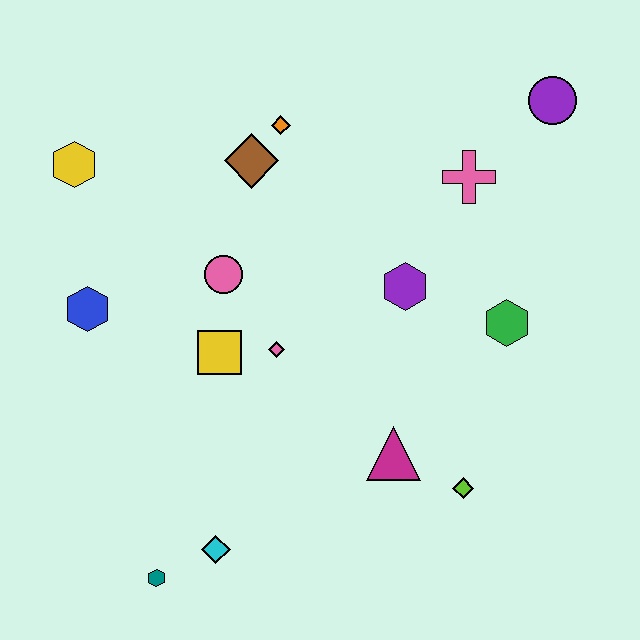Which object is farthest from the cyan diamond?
The purple circle is farthest from the cyan diamond.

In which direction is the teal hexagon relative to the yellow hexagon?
The teal hexagon is below the yellow hexagon.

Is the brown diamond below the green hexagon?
No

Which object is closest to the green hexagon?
The purple hexagon is closest to the green hexagon.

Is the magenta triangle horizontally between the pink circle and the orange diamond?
No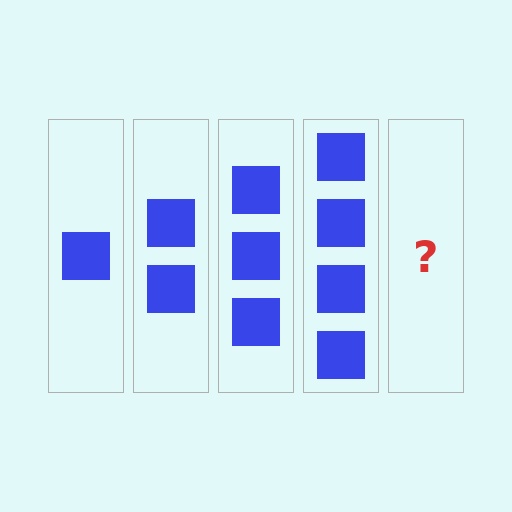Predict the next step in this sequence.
The next step is 5 squares.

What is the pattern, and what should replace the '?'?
The pattern is that each step adds one more square. The '?' should be 5 squares.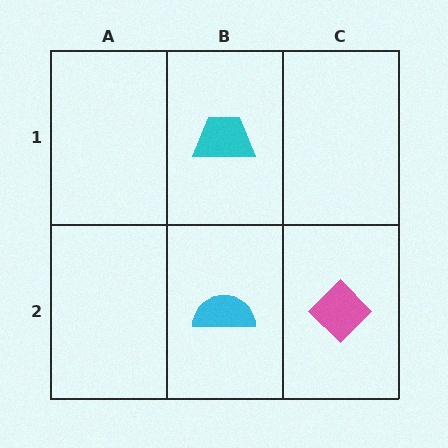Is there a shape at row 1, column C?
No, that cell is empty.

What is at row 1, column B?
A cyan trapezoid.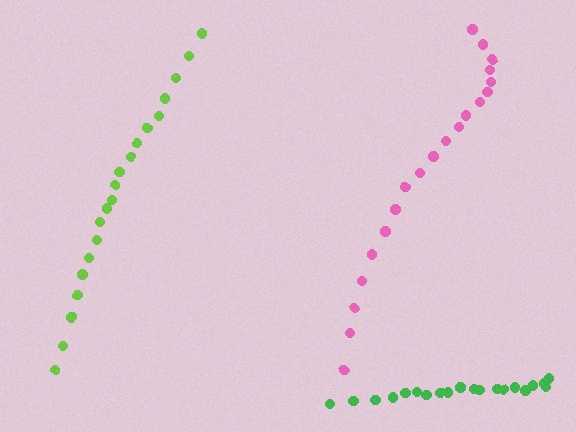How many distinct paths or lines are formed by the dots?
There are 3 distinct paths.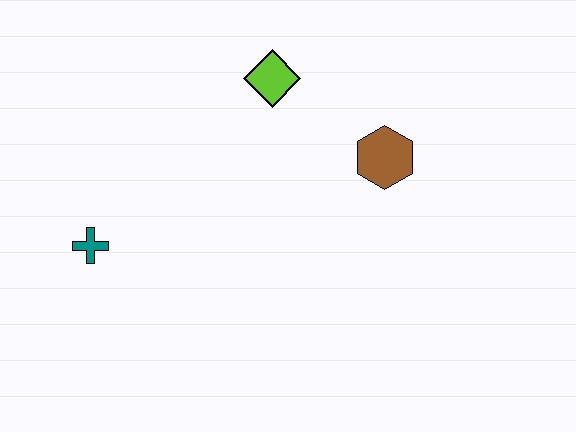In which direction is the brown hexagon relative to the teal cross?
The brown hexagon is to the right of the teal cross.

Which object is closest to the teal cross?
The lime diamond is closest to the teal cross.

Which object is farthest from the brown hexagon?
The teal cross is farthest from the brown hexagon.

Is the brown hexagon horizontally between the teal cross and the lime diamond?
No